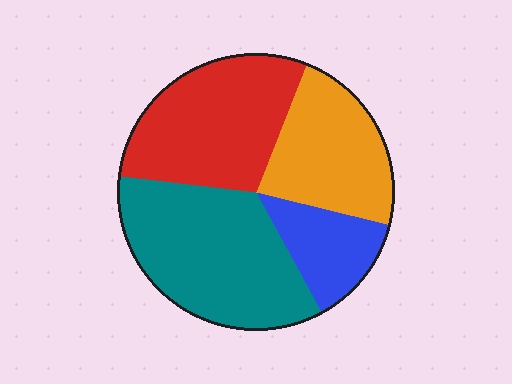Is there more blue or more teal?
Teal.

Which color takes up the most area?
Teal, at roughly 35%.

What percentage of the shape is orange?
Orange covers 23% of the shape.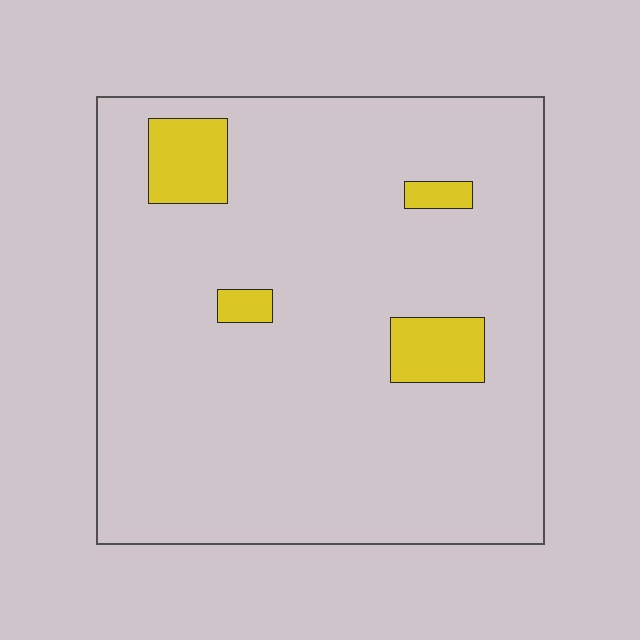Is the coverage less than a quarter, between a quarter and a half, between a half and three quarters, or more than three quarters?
Less than a quarter.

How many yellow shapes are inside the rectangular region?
4.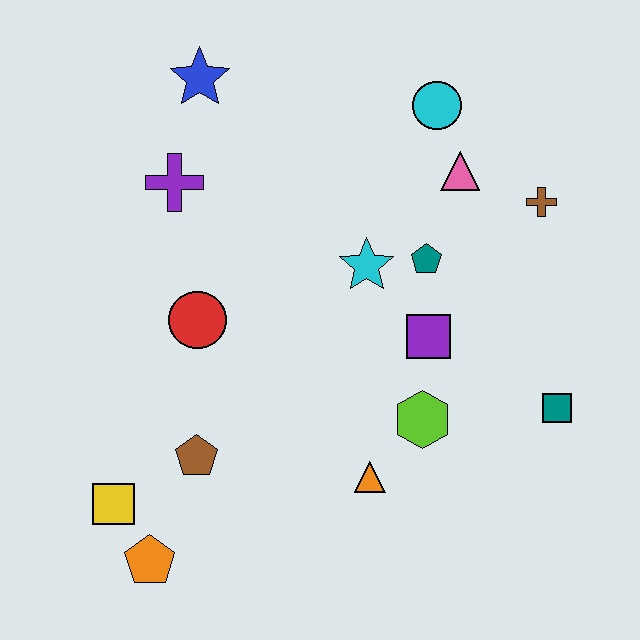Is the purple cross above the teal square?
Yes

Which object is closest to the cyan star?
The teal pentagon is closest to the cyan star.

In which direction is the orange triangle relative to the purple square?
The orange triangle is below the purple square.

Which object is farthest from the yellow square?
The brown cross is farthest from the yellow square.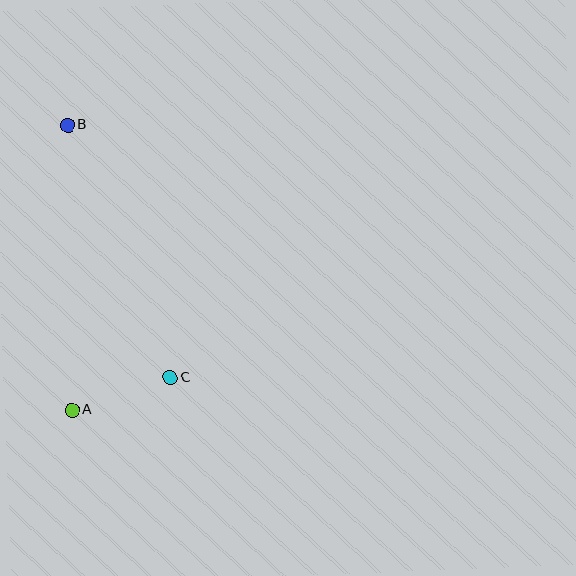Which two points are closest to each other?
Points A and C are closest to each other.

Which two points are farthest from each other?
Points A and B are farthest from each other.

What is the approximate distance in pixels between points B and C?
The distance between B and C is approximately 273 pixels.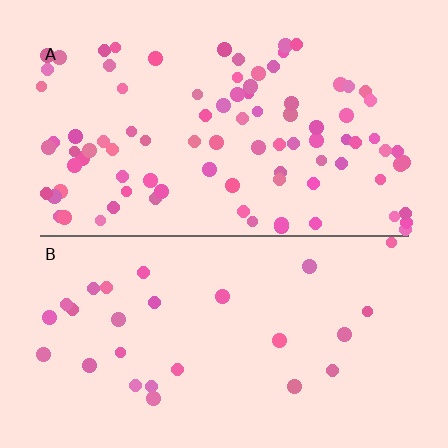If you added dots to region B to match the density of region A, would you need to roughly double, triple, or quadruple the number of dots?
Approximately triple.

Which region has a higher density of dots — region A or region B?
A (the top).